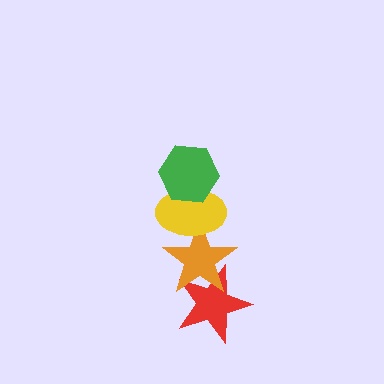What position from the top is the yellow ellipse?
The yellow ellipse is 2nd from the top.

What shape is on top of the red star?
The orange star is on top of the red star.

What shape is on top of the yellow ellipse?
The green hexagon is on top of the yellow ellipse.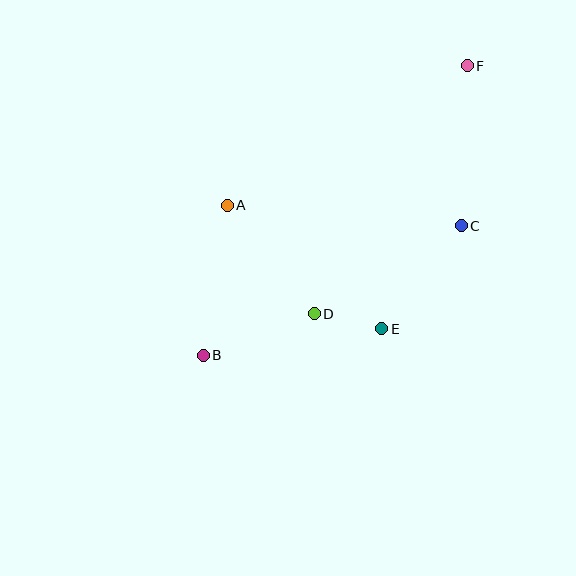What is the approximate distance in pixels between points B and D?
The distance between B and D is approximately 118 pixels.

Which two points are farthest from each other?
Points B and F are farthest from each other.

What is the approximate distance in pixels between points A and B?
The distance between A and B is approximately 152 pixels.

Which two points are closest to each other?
Points D and E are closest to each other.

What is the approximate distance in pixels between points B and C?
The distance between B and C is approximately 289 pixels.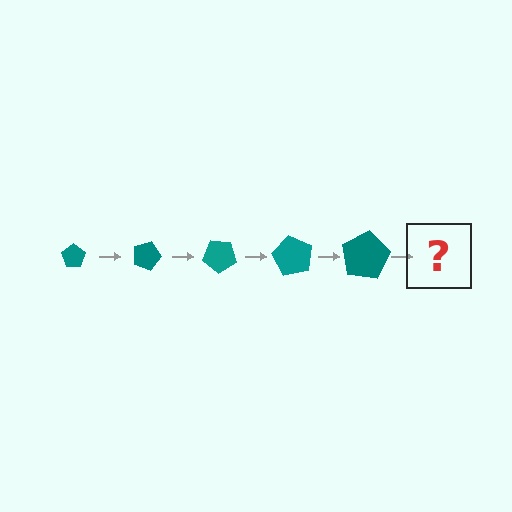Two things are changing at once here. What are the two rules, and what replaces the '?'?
The two rules are that the pentagon grows larger each step and it rotates 20 degrees each step. The '?' should be a pentagon, larger than the previous one and rotated 100 degrees from the start.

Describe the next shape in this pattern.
It should be a pentagon, larger than the previous one and rotated 100 degrees from the start.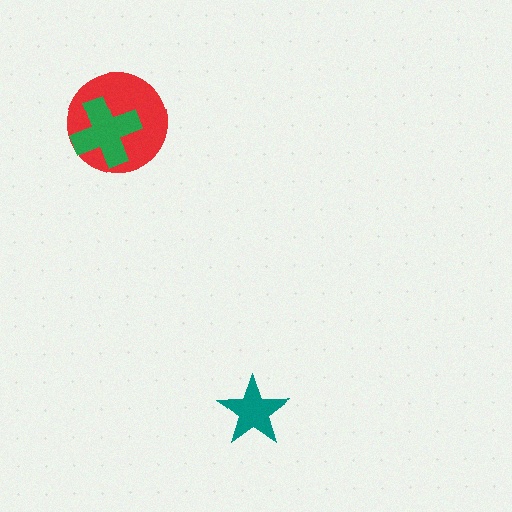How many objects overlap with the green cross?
1 object overlaps with the green cross.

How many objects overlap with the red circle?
1 object overlaps with the red circle.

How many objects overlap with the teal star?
0 objects overlap with the teal star.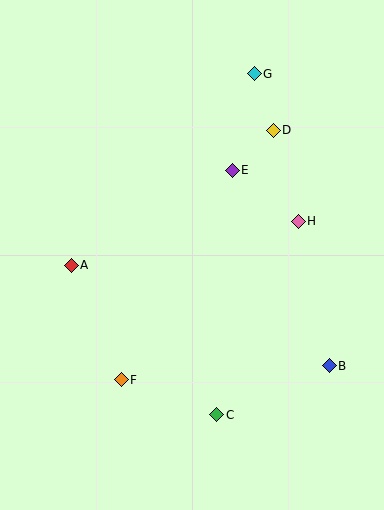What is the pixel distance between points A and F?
The distance between A and F is 125 pixels.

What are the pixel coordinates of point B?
Point B is at (329, 366).